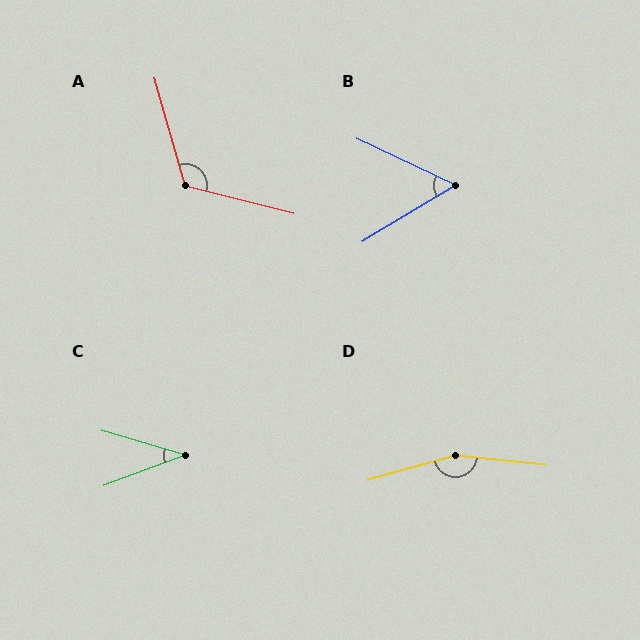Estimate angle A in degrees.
Approximately 120 degrees.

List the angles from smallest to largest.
C (37°), B (56°), A (120°), D (159°).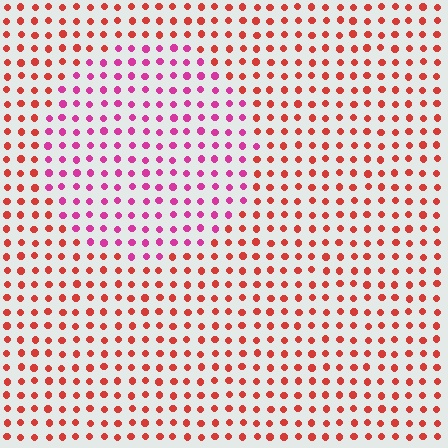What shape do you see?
I see a circle.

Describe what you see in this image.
The image is filled with small red elements in a uniform arrangement. A circle-shaped region is visible where the elements are tinted to a slightly different hue, forming a subtle color boundary.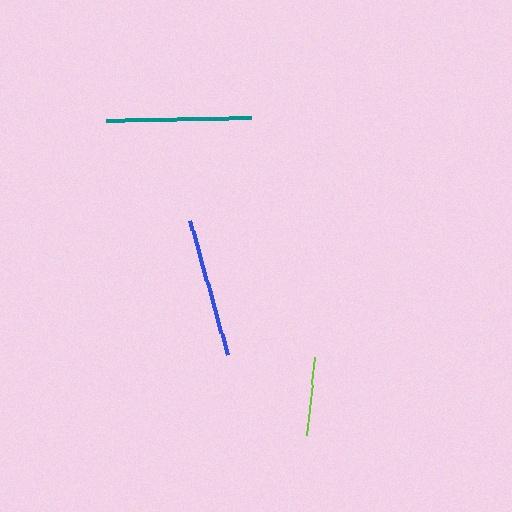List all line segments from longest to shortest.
From longest to shortest: teal, blue, lime.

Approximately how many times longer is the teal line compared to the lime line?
The teal line is approximately 1.8 times the length of the lime line.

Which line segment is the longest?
The teal line is the longest at approximately 145 pixels.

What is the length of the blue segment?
The blue segment is approximately 138 pixels long.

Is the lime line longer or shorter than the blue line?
The blue line is longer than the lime line.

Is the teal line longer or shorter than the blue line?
The teal line is longer than the blue line.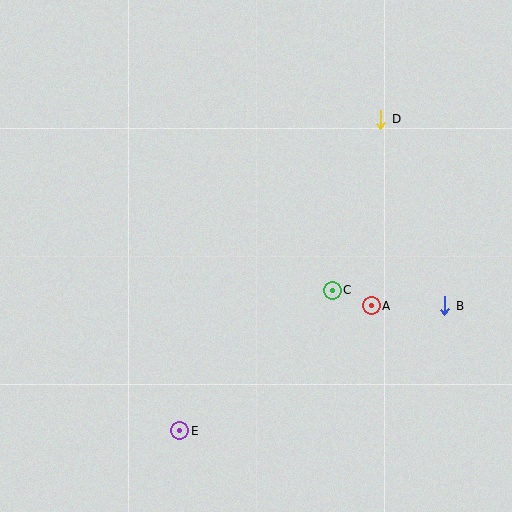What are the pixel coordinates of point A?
Point A is at (371, 306).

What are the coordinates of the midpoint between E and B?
The midpoint between E and B is at (312, 368).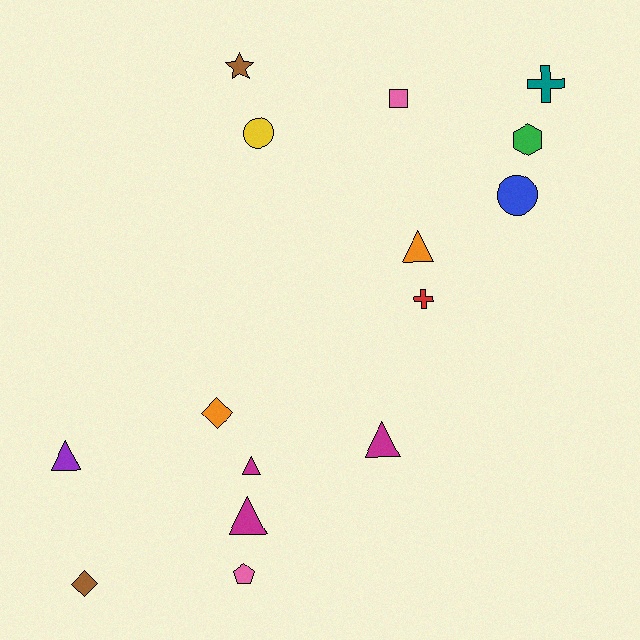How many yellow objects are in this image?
There is 1 yellow object.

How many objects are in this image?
There are 15 objects.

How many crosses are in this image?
There are 2 crosses.